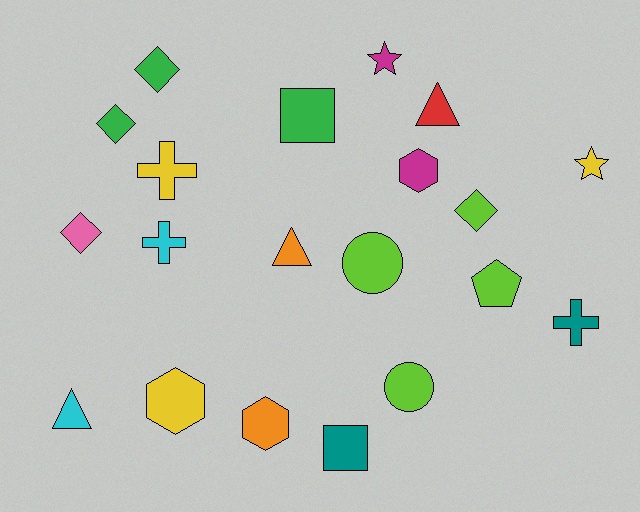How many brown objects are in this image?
There are no brown objects.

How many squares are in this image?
There are 2 squares.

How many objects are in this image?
There are 20 objects.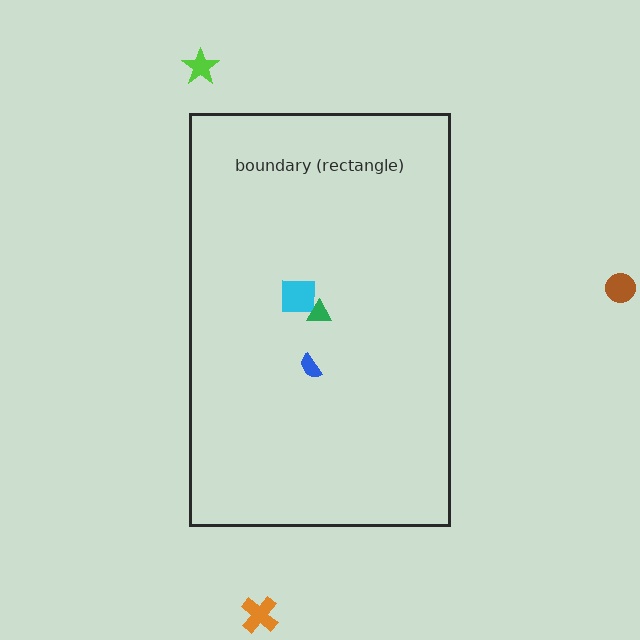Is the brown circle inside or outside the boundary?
Outside.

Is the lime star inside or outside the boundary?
Outside.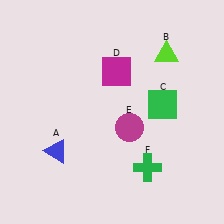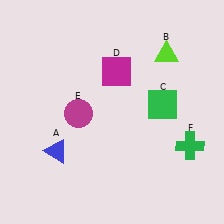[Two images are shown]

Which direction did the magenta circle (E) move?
The magenta circle (E) moved left.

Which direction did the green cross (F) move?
The green cross (F) moved right.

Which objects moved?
The objects that moved are: the magenta circle (E), the green cross (F).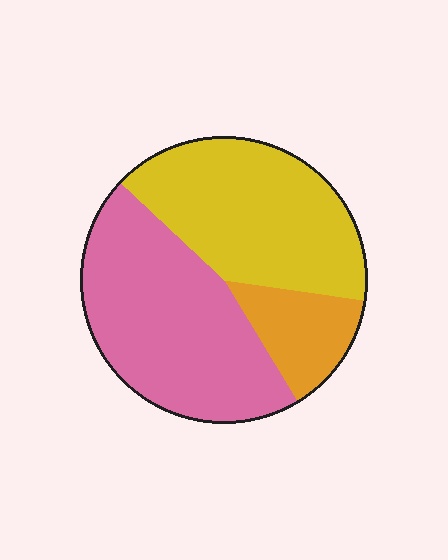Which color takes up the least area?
Orange, at roughly 15%.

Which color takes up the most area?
Pink, at roughly 45%.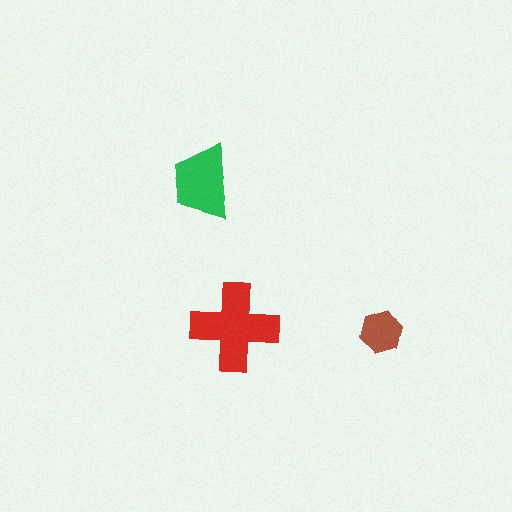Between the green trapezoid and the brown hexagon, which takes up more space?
The green trapezoid.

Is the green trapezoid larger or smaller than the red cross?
Smaller.